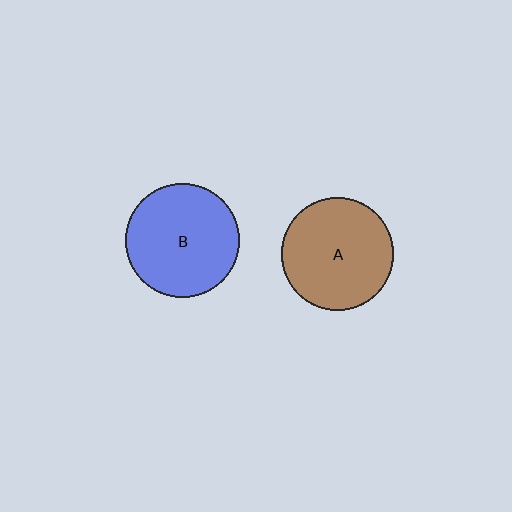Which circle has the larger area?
Circle B (blue).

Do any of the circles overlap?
No, none of the circles overlap.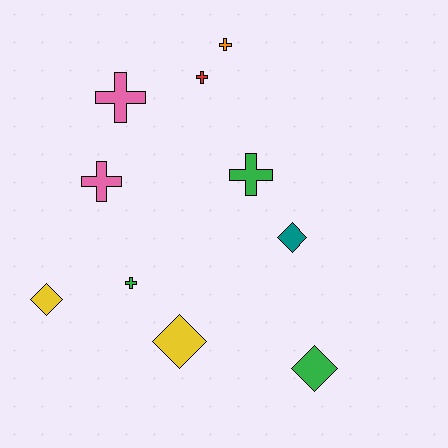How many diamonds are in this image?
There are 4 diamonds.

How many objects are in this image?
There are 10 objects.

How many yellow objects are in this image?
There are 2 yellow objects.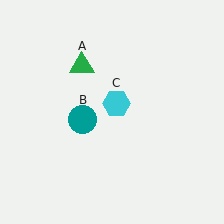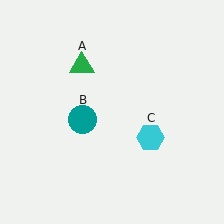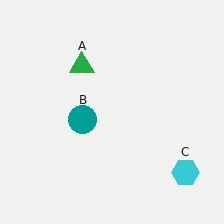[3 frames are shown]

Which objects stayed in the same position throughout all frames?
Green triangle (object A) and teal circle (object B) remained stationary.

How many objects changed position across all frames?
1 object changed position: cyan hexagon (object C).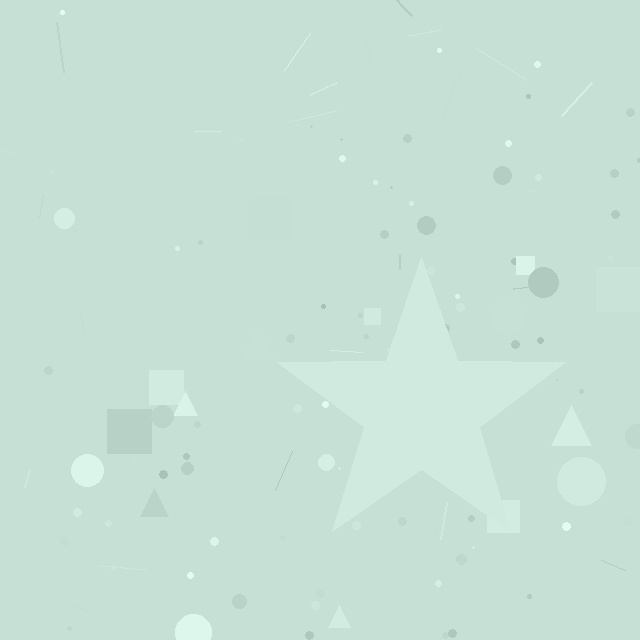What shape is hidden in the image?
A star is hidden in the image.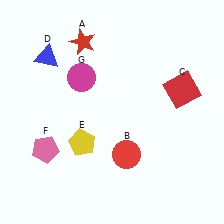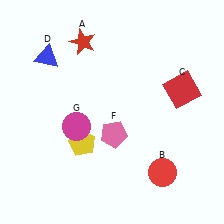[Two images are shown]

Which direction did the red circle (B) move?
The red circle (B) moved right.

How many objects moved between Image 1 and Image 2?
3 objects moved between the two images.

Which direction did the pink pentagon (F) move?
The pink pentagon (F) moved right.